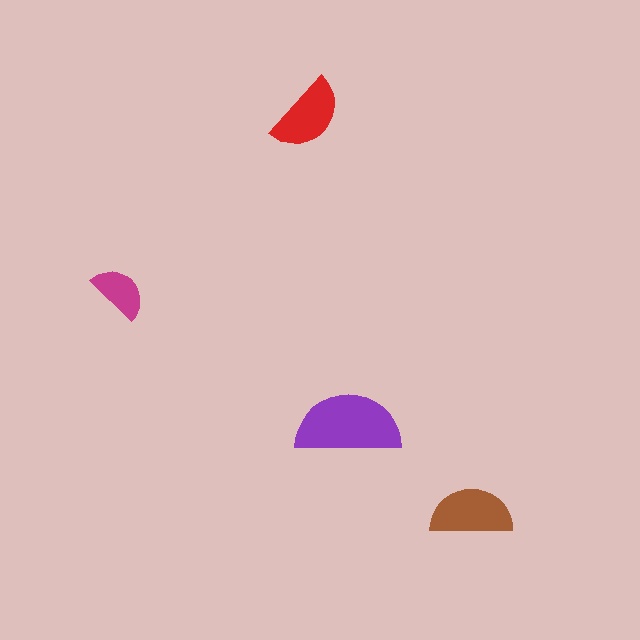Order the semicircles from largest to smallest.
the purple one, the brown one, the red one, the magenta one.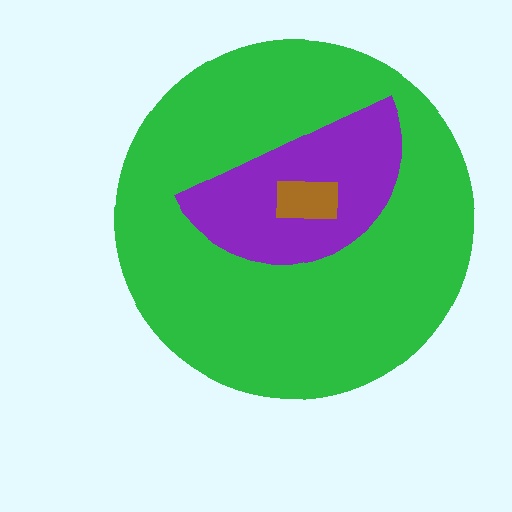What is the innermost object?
The brown rectangle.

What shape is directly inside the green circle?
The purple semicircle.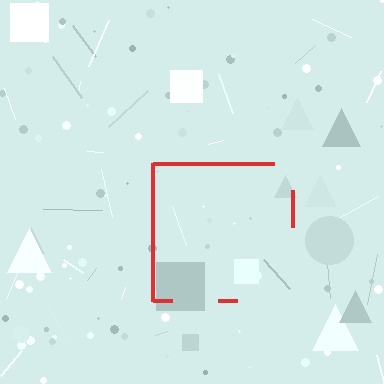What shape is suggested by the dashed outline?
The dashed outline suggests a square.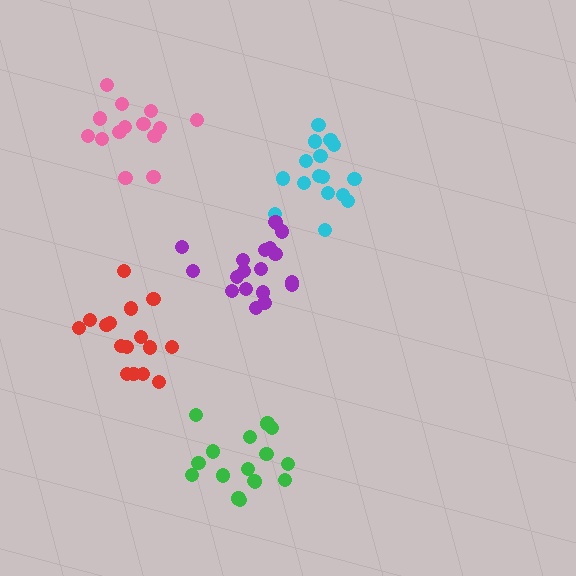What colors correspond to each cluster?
The clusters are colored: cyan, green, purple, pink, red.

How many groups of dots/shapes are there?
There are 5 groups.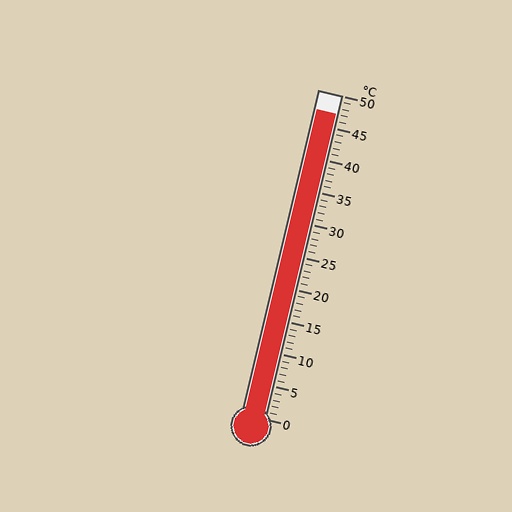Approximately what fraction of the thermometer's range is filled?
The thermometer is filled to approximately 95% of its range.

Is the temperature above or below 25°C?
The temperature is above 25°C.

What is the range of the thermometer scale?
The thermometer scale ranges from 0°C to 50°C.